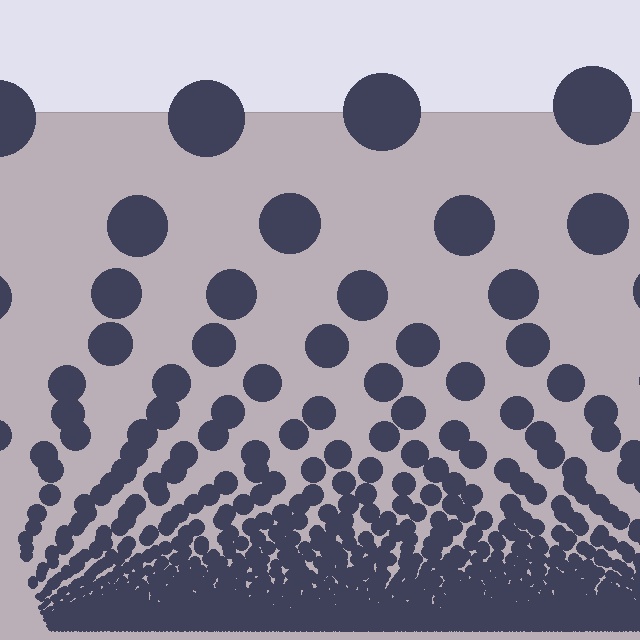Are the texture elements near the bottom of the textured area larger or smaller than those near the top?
Smaller. The gradient is inverted — elements near the bottom are smaller and denser.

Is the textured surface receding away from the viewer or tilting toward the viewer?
The surface appears to tilt toward the viewer. Texture elements get larger and sparser toward the top.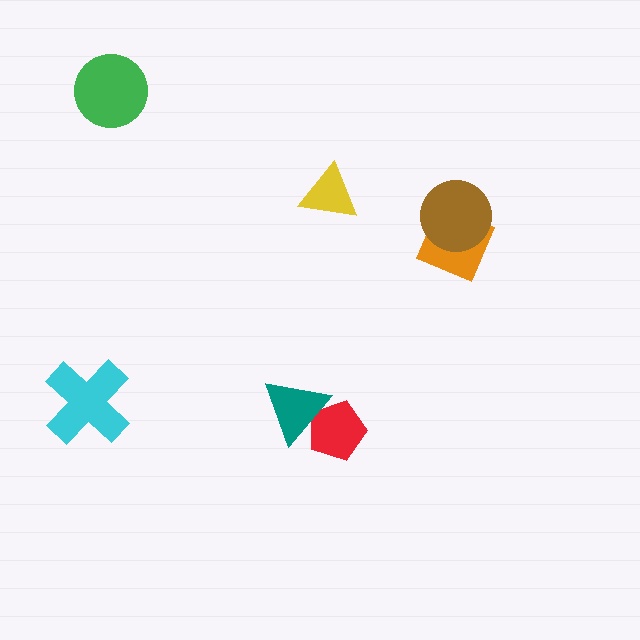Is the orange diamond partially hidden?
Yes, it is partially covered by another shape.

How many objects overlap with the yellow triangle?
0 objects overlap with the yellow triangle.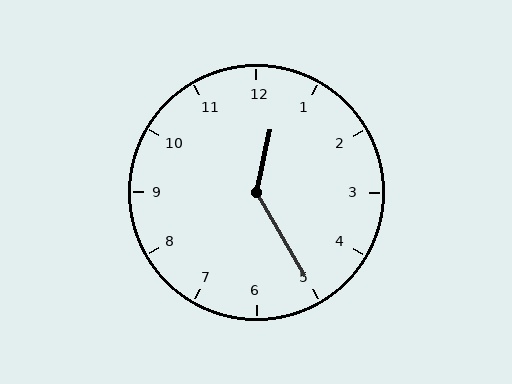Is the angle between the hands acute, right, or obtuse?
It is obtuse.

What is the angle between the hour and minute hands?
Approximately 138 degrees.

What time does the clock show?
12:25.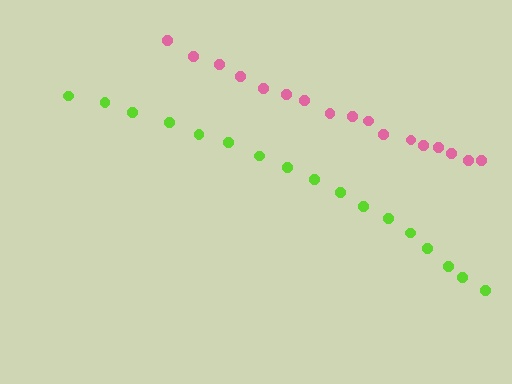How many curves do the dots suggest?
There are 2 distinct paths.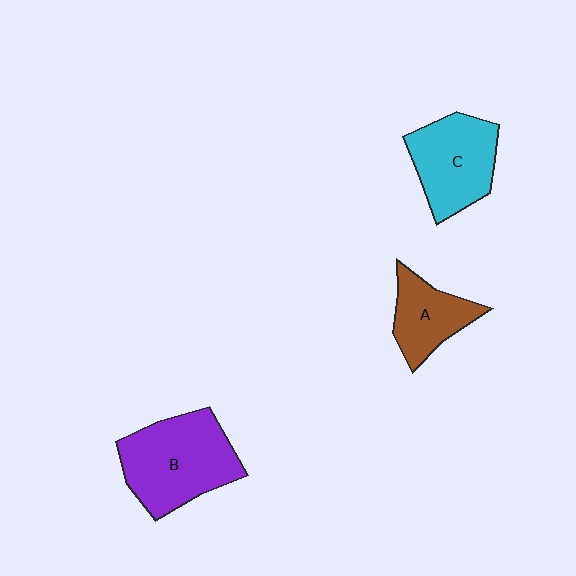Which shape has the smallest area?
Shape A (brown).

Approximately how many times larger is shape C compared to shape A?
Approximately 1.4 times.